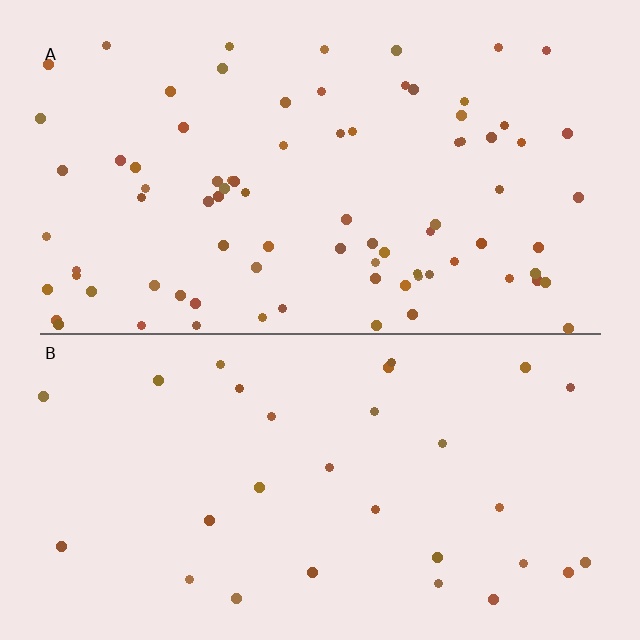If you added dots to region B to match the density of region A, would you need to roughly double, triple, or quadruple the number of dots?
Approximately triple.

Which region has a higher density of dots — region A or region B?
A (the top).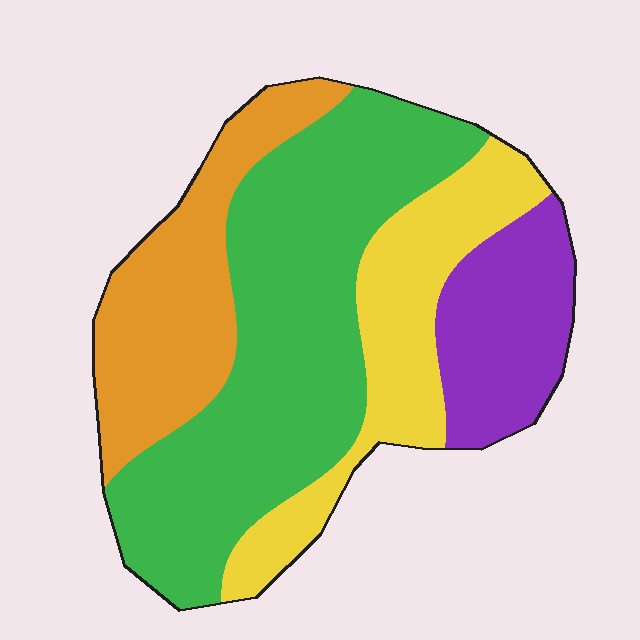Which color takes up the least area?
Purple, at roughly 15%.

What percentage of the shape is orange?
Orange covers about 20% of the shape.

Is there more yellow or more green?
Green.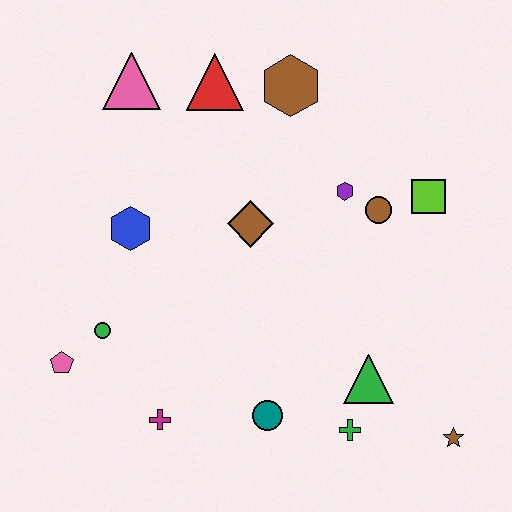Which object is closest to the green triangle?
The green cross is closest to the green triangle.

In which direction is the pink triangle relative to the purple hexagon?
The pink triangle is to the left of the purple hexagon.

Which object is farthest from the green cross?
The pink triangle is farthest from the green cross.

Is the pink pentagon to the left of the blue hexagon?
Yes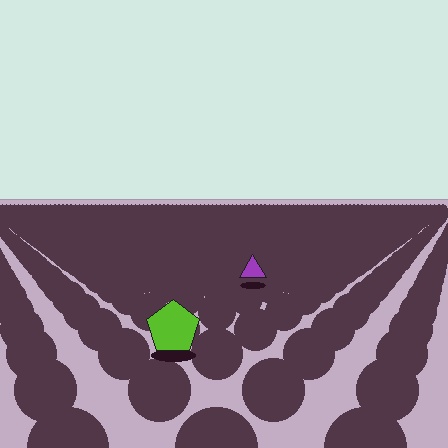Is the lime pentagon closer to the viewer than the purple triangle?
Yes. The lime pentagon is closer — you can tell from the texture gradient: the ground texture is coarser near it.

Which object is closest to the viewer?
The lime pentagon is closest. The texture marks near it are larger and more spread out.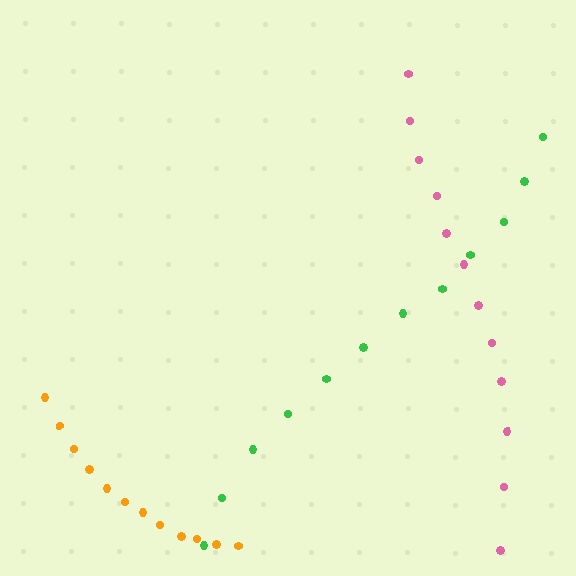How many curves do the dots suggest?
There are 3 distinct paths.